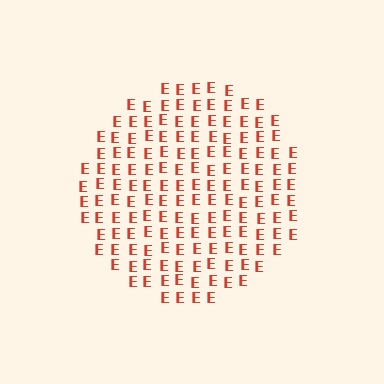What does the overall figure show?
The overall figure shows a circle.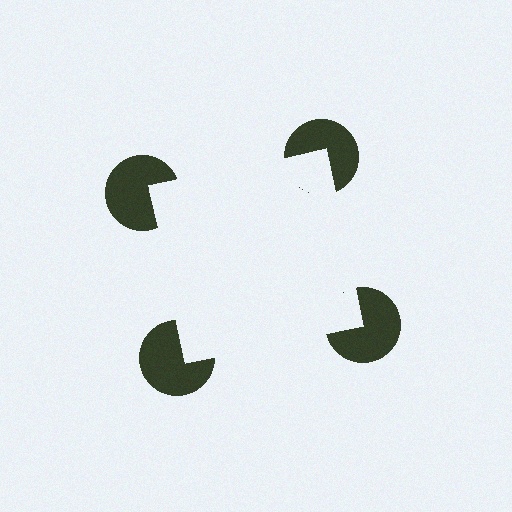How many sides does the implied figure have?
4 sides.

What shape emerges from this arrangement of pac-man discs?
An illusory square — its edges are inferred from the aligned wedge cuts in the pac-man discs, not physically drawn.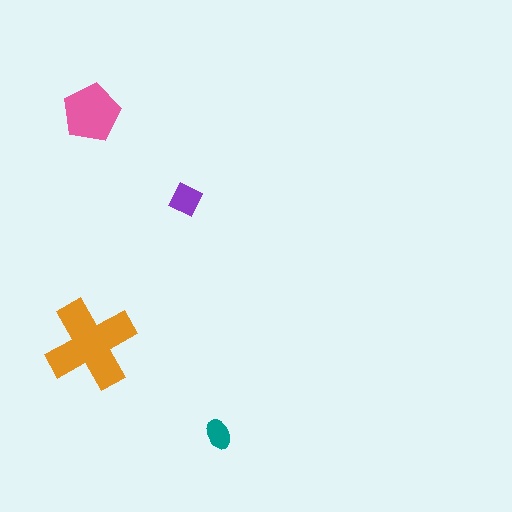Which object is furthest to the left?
The orange cross is leftmost.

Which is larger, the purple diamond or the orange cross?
The orange cross.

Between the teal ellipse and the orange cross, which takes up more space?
The orange cross.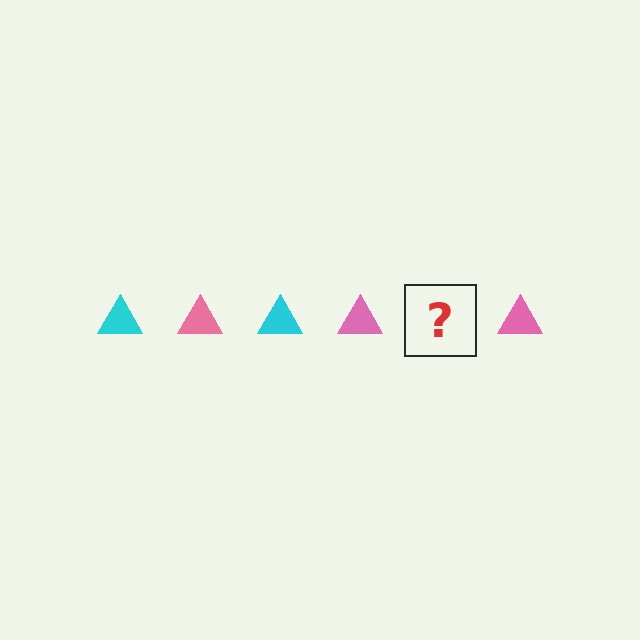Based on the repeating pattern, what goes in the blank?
The blank should be a cyan triangle.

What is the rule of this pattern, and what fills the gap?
The rule is that the pattern cycles through cyan, pink triangles. The gap should be filled with a cyan triangle.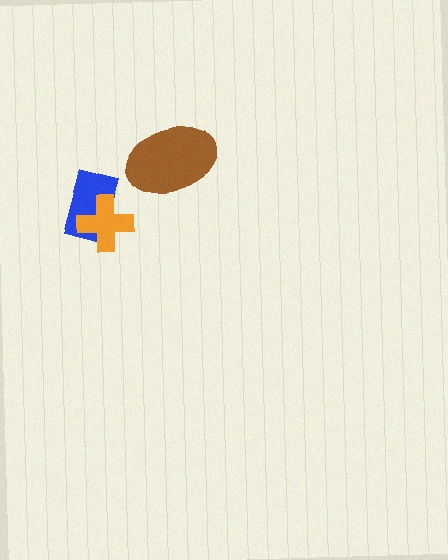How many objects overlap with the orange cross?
1 object overlaps with the orange cross.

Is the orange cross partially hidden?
No, no other shape covers it.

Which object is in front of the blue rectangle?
The orange cross is in front of the blue rectangle.